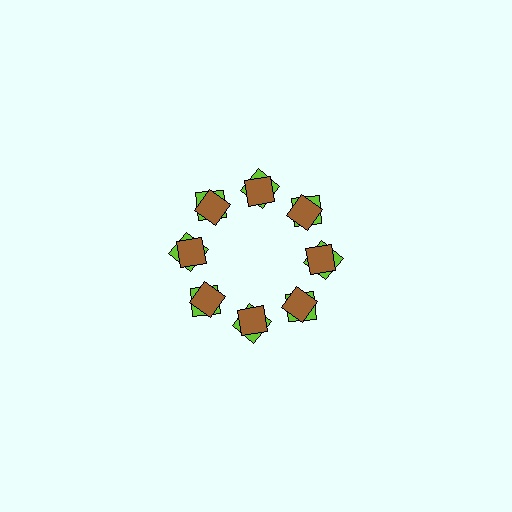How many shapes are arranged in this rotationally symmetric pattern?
There are 16 shapes, arranged in 8 groups of 2.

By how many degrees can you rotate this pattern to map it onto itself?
The pattern maps onto itself every 45 degrees of rotation.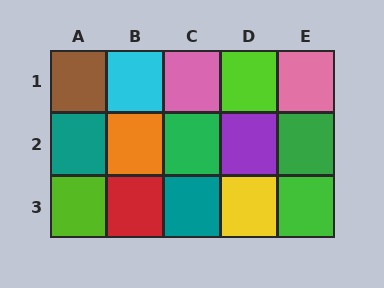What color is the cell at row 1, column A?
Brown.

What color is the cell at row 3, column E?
Green.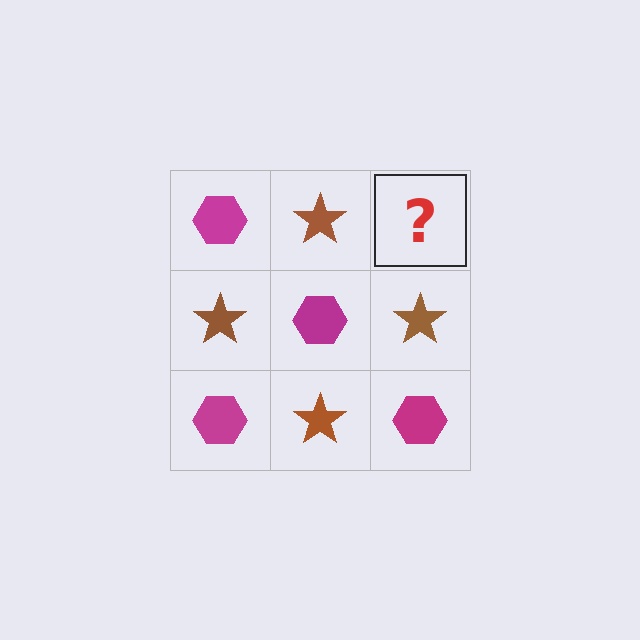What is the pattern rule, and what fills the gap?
The rule is that it alternates magenta hexagon and brown star in a checkerboard pattern. The gap should be filled with a magenta hexagon.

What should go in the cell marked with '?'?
The missing cell should contain a magenta hexagon.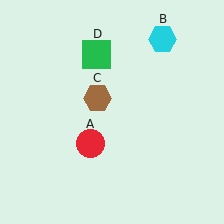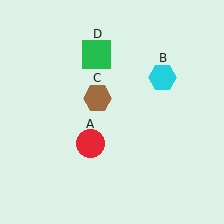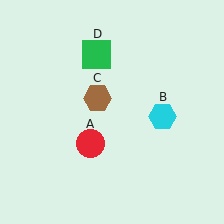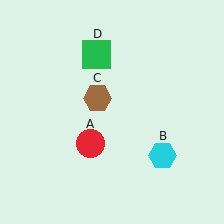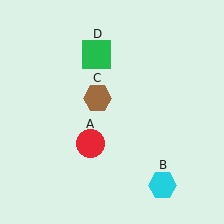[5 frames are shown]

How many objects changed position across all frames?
1 object changed position: cyan hexagon (object B).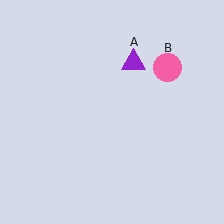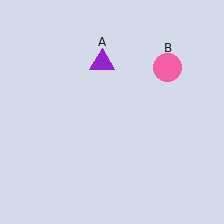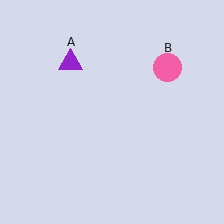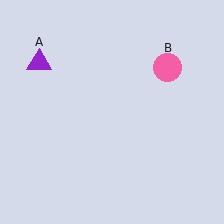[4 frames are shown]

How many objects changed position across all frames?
1 object changed position: purple triangle (object A).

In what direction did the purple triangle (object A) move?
The purple triangle (object A) moved left.